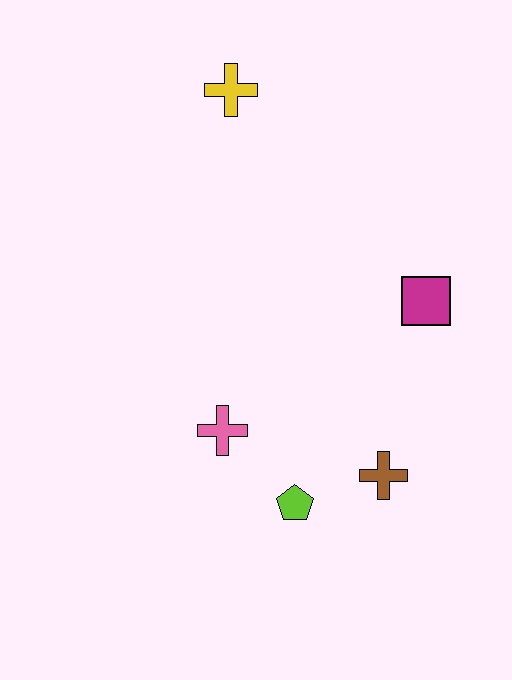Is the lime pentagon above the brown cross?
No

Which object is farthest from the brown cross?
The yellow cross is farthest from the brown cross.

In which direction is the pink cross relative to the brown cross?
The pink cross is to the left of the brown cross.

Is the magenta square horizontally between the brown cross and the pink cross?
No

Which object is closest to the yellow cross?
The magenta square is closest to the yellow cross.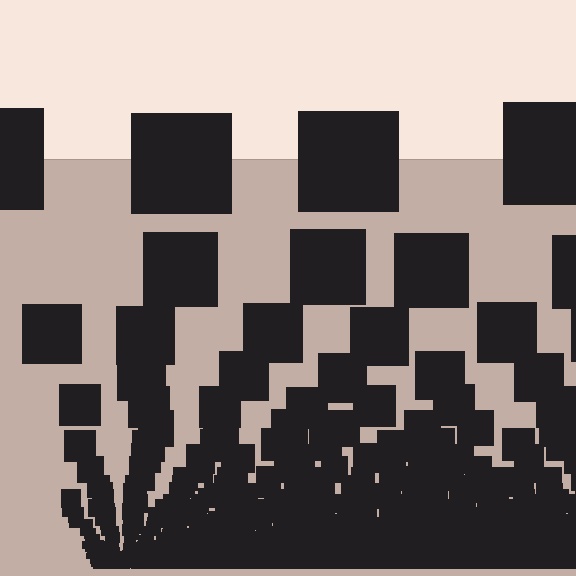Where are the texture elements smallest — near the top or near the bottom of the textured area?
Near the bottom.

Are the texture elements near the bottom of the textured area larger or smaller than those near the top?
Smaller. The gradient is inverted — elements near the bottom are smaller and denser.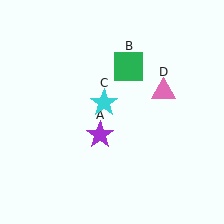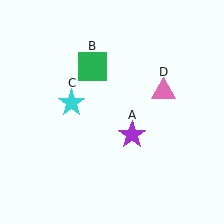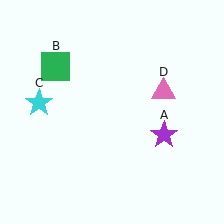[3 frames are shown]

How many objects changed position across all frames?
3 objects changed position: purple star (object A), green square (object B), cyan star (object C).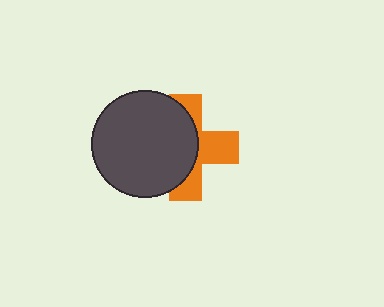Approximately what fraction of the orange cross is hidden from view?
Roughly 55% of the orange cross is hidden behind the dark gray circle.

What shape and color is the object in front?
The object in front is a dark gray circle.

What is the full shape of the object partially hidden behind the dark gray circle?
The partially hidden object is an orange cross.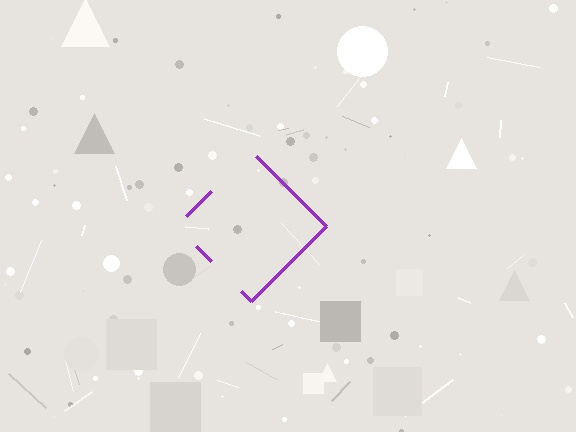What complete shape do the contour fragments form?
The contour fragments form a diamond.